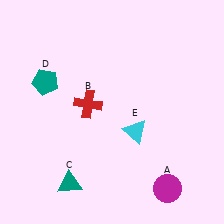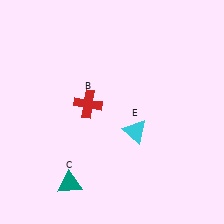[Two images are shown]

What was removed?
The teal pentagon (D), the magenta circle (A) were removed in Image 2.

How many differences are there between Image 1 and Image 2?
There are 2 differences between the two images.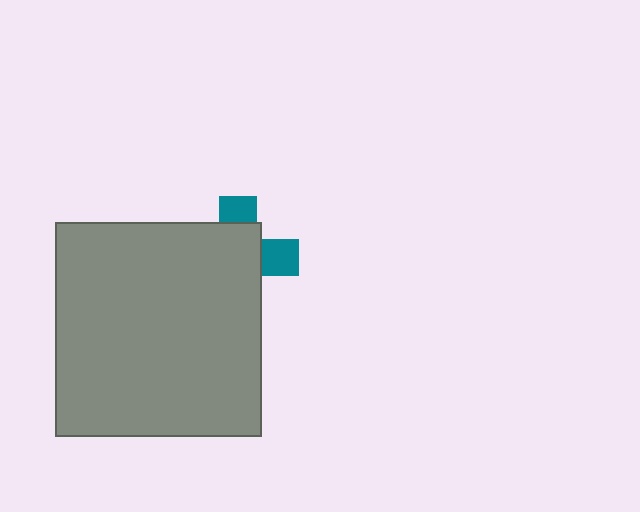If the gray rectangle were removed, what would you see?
You would see the complete teal cross.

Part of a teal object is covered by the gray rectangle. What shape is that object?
It is a cross.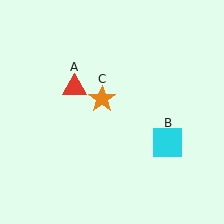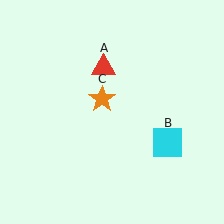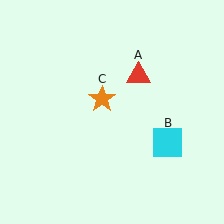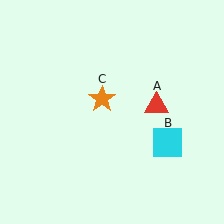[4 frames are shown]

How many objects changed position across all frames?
1 object changed position: red triangle (object A).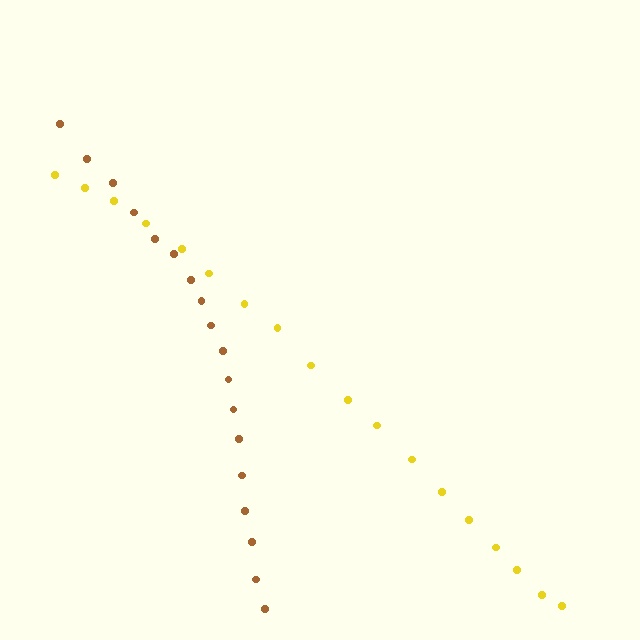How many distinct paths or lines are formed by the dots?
There are 2 distinct paths.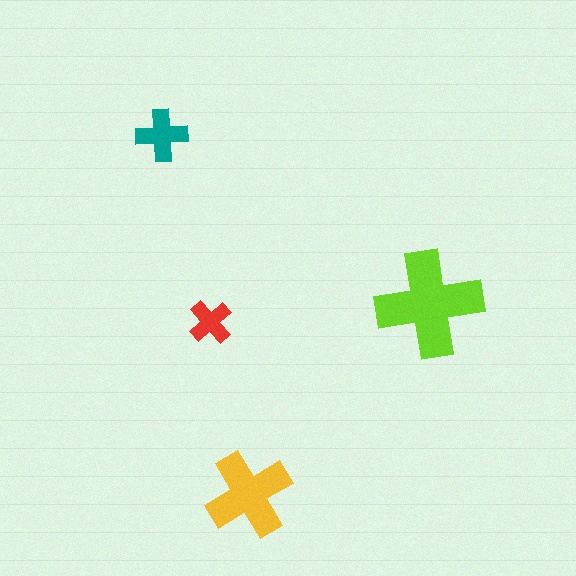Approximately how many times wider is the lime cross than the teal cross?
About 2 times wider.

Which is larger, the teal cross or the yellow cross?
The yellow one.